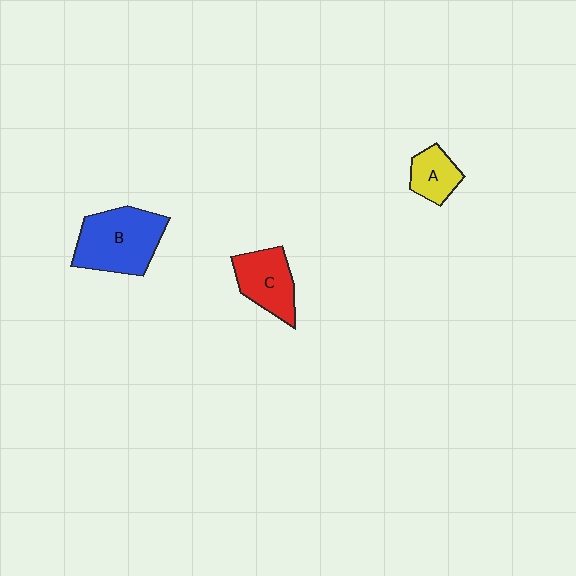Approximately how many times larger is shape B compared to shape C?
Approximately 1.5 times.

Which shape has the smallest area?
Shape A (yellow).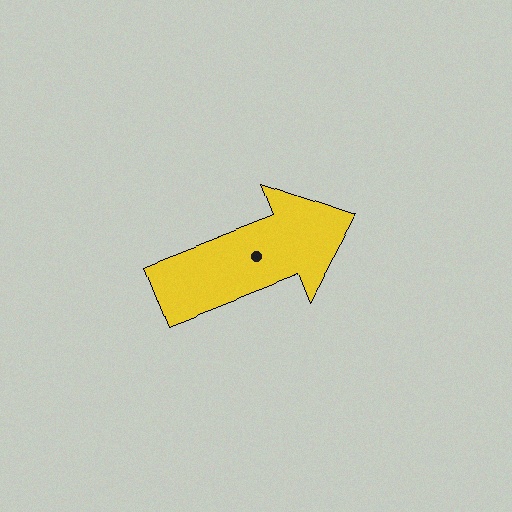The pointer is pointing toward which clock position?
Roughly 2 o'clock.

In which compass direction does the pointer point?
East.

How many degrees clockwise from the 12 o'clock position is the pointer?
Approximately 69 degrees.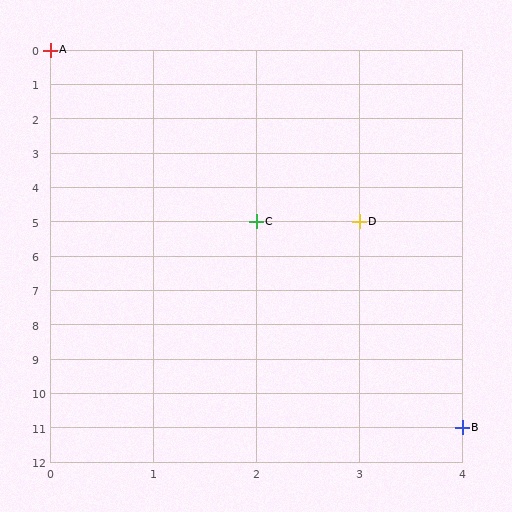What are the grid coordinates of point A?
Point A is at grid coordinates (0, 0).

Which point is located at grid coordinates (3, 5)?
Point D is at (3, 5).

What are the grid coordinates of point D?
Point D is at grid coordinates (3, 5).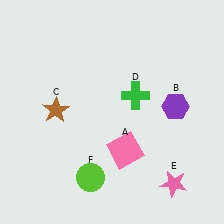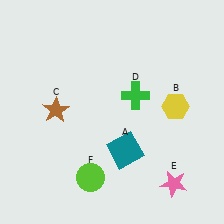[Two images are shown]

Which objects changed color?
A changed from pink to teal. B changed from purple to yellow.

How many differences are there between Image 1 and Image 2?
There are 2 differences between the two images.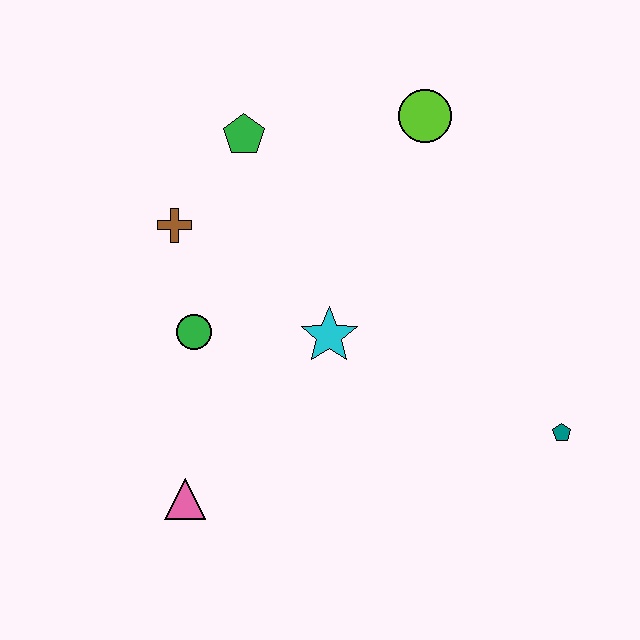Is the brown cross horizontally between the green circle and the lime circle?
No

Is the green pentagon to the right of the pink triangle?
Yes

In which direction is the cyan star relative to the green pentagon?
The cyan star is below the green pentagon.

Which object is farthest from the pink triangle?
The lime circle is farthest from the pink triangle.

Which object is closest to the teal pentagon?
The cyan star is closest to the teal pentagon.